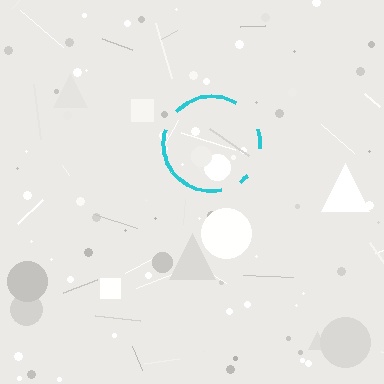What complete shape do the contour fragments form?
The contour fragments form a circle.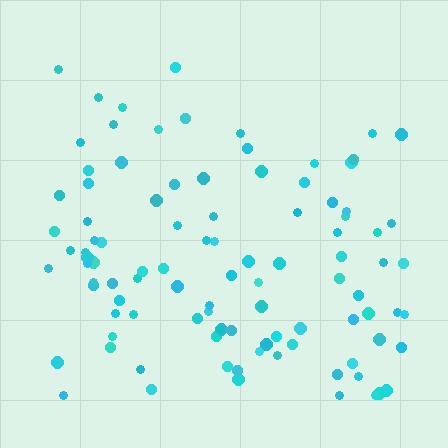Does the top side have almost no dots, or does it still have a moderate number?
Still a moderate number, just noticeably fewer than the bottom.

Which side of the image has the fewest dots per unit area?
The top.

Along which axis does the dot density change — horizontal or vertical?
Vertical.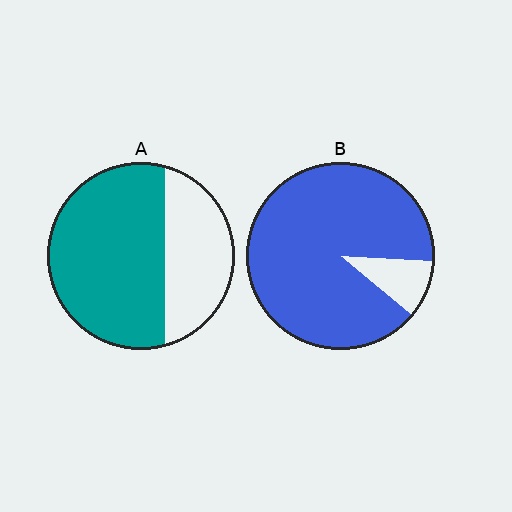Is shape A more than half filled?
Yes.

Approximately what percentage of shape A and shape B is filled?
A is approximately 65% and B is approximately 90%.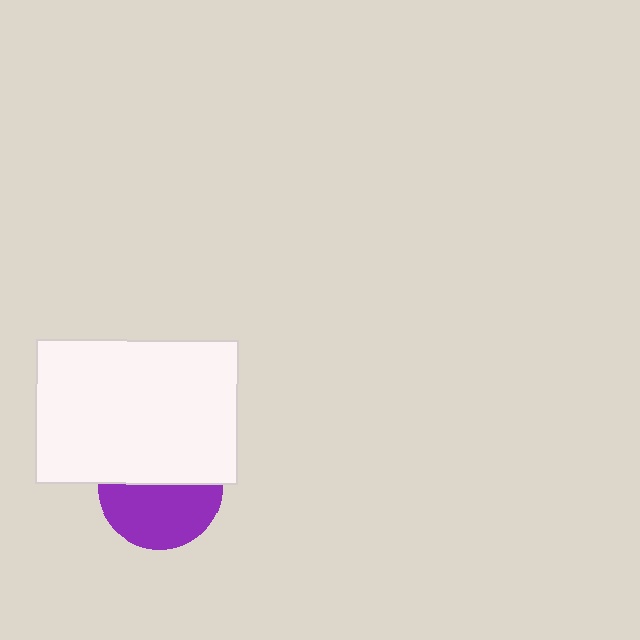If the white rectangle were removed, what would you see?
You would see the complete purple circle.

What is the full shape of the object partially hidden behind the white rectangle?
The partially hidden object is a purple circle.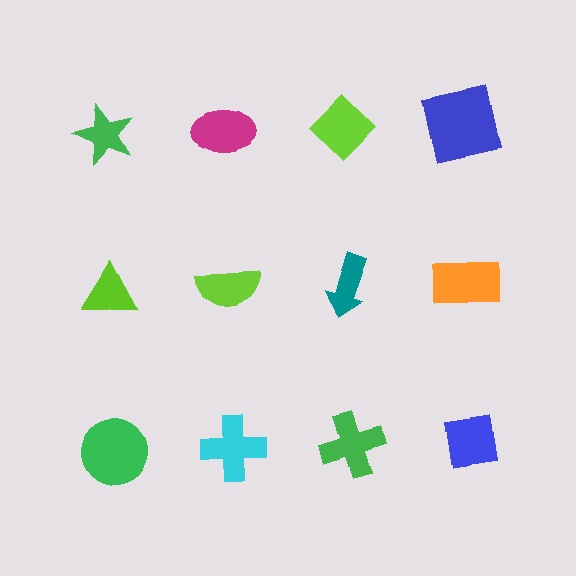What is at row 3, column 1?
A green circle.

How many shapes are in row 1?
4 shapes.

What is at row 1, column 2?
A magenta ellipse.